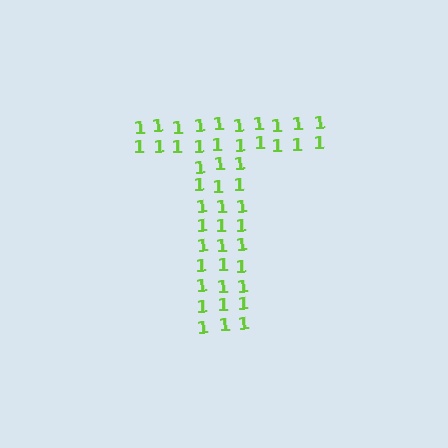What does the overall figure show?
The overall figure shows the letter T.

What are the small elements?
The small elements are digit 1's.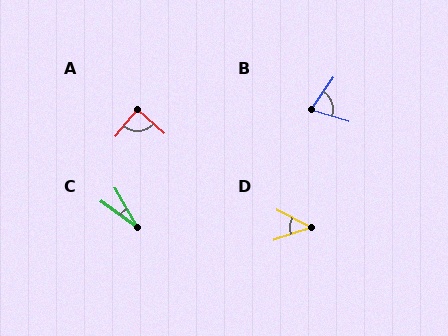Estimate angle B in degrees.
Approximately 73 degrees.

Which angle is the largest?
A, at approximately 87 degrees.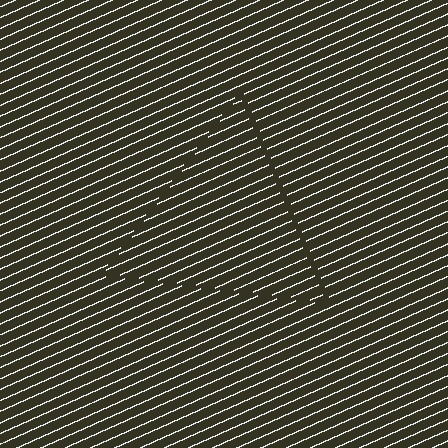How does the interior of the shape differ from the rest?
The interior of the shape contains the same grating, shifted by half a period — the contour is defined by the phase discontinuity where line-ends from the inner and outer gratings abut.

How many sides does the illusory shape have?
3 sides — the line-ends trace a triangle.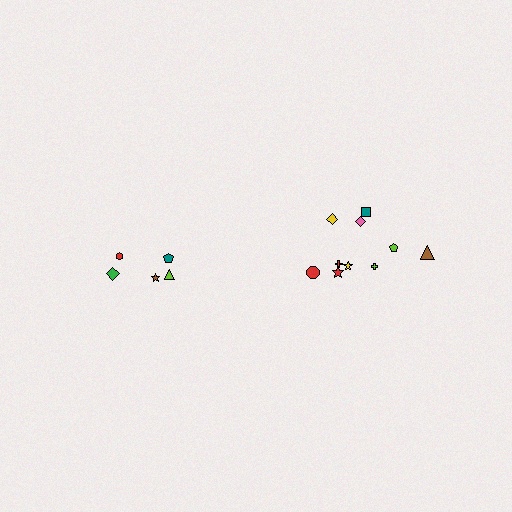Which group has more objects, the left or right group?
The right group.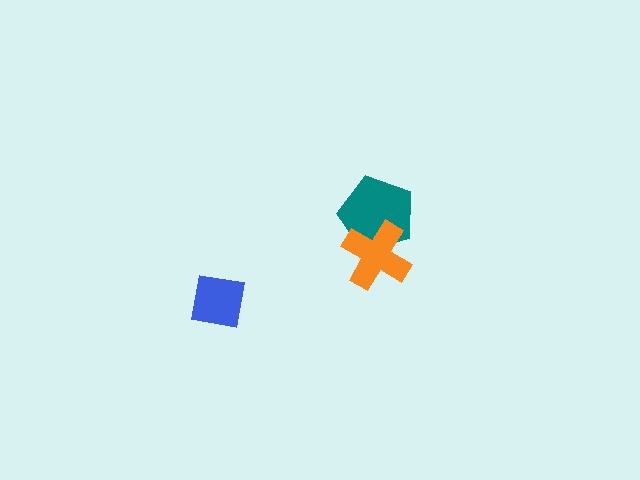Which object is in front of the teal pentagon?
The orange cross is in front of the teal pentagon.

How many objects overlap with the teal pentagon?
1 object overlaps with the teal pentagon.